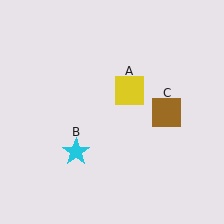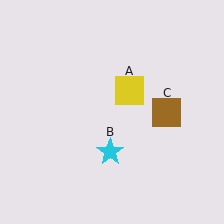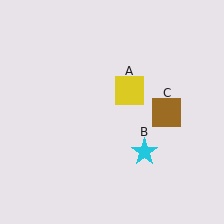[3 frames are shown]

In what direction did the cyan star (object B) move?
The cyan star (object B) moved right.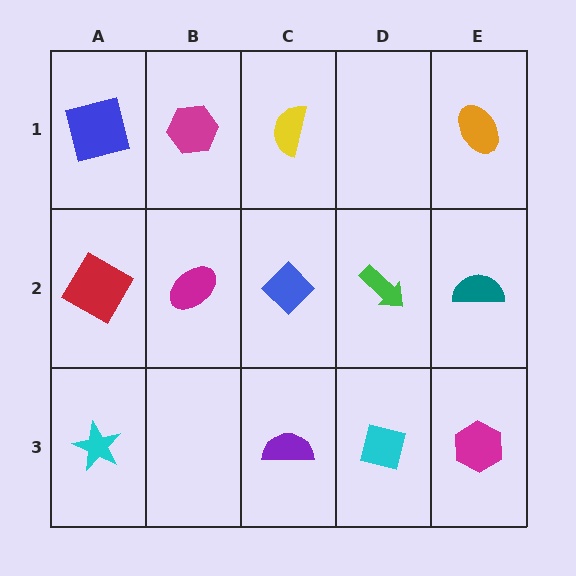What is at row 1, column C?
A yellow semicircle.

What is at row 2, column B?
A magenta ellipse.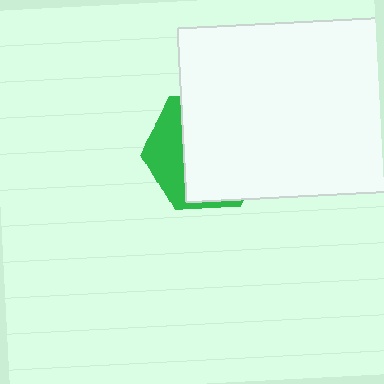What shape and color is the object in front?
The object in front is a white rectangle.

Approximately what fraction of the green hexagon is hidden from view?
Roughly 69% of the green hexagon is hidden behind the white rectangle.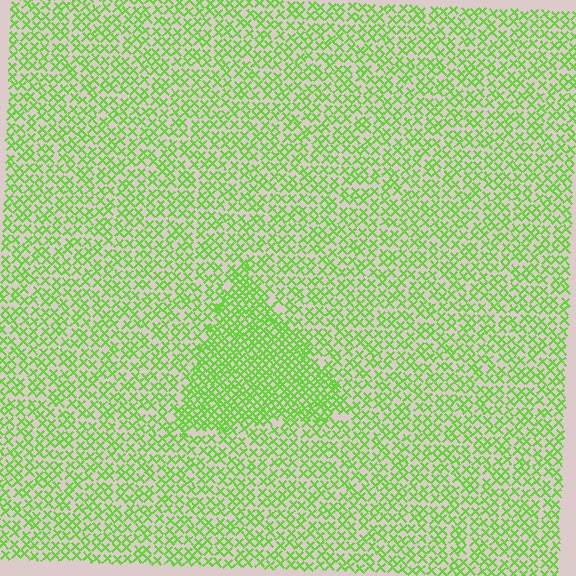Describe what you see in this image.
The image contains small lime elements arranged at two different densities. A triangle-shaped region is visible where the elements are more densely packed than the surrounding area.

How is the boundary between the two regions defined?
The boundary is defined by a change in element density (approximately 1.9x ratio). All elements are the same color, size, and shape.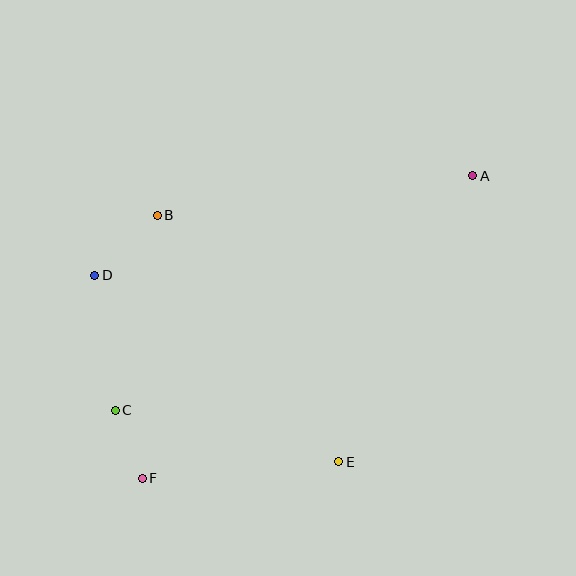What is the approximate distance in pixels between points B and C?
The distance between B and C is approximately 199 pixels.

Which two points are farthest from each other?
Points A and F are farthest from each other.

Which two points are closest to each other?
Points C and F are closest to each other.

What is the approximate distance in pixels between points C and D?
The distance between C and D is approximately 136 pixels.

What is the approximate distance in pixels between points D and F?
The distance between D and F is approximately 209 pixels.